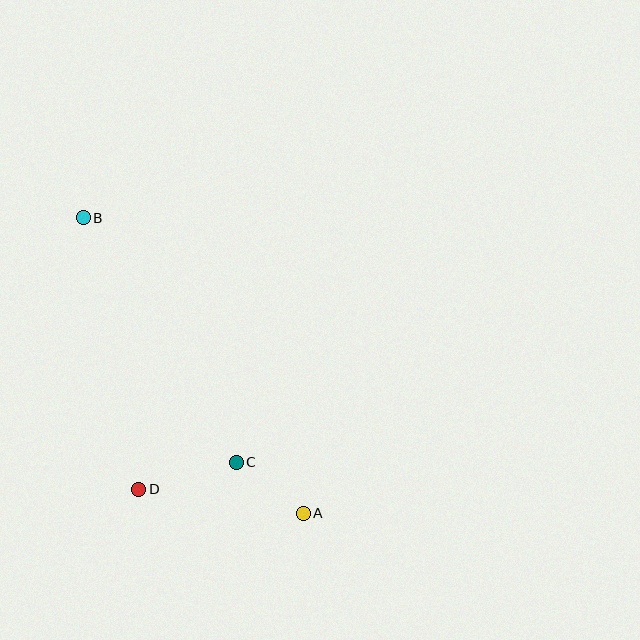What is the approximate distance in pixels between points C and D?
The distance between C and D is approximately 101 pixels.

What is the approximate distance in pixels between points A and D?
The distance between A and D is approximately 166 pixels.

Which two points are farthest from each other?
Points A and B are farthest from each other.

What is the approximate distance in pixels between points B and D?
The distance between B and D is approximately 277 pixels.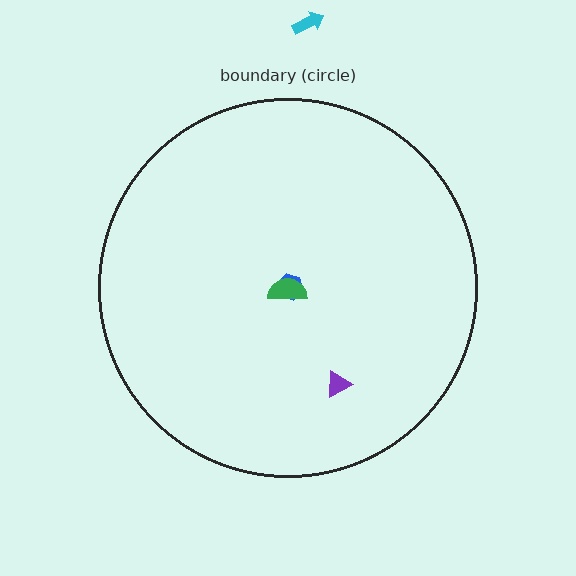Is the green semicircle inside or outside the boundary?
Inside.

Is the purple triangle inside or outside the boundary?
Inside.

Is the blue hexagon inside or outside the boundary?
Inside.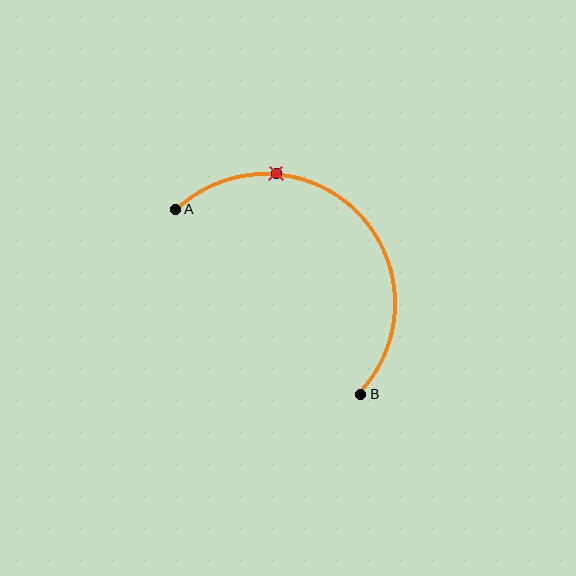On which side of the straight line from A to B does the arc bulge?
The arc bulges above and to the right of the straight line connecting A and B.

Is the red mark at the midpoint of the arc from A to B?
No. The red mark lies on the arc but is closer to endpoint A. The arc midpoint would be at the point on the curve equidistant along the arc from both A and B.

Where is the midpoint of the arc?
The arc midpoint is the point on the curve farthest from the straight line joining A and B. It sits above and to the right of that line.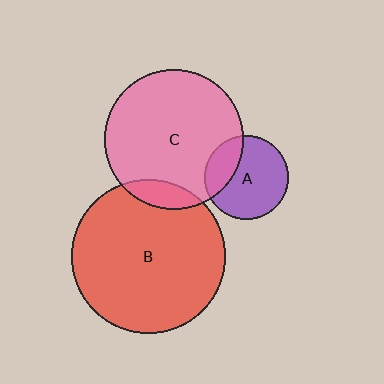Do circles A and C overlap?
Yes.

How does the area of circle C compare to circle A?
Approximately 2.7 times.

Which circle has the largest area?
Circle B (red).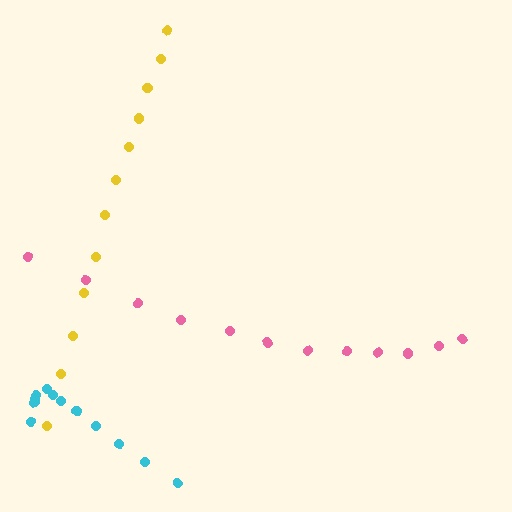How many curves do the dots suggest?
There are 3 distinct paths.